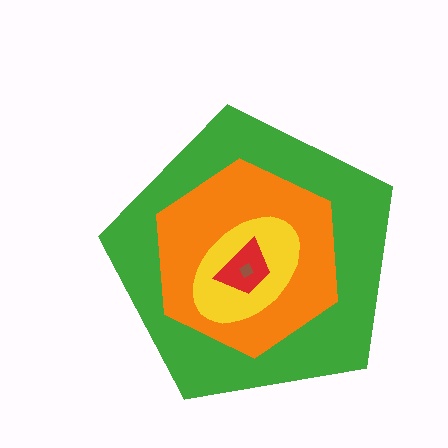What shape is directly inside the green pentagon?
The orange hexagon.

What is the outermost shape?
The green pentagon.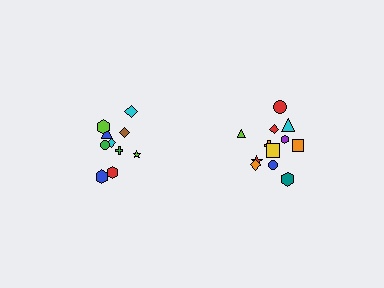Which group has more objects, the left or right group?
The right group.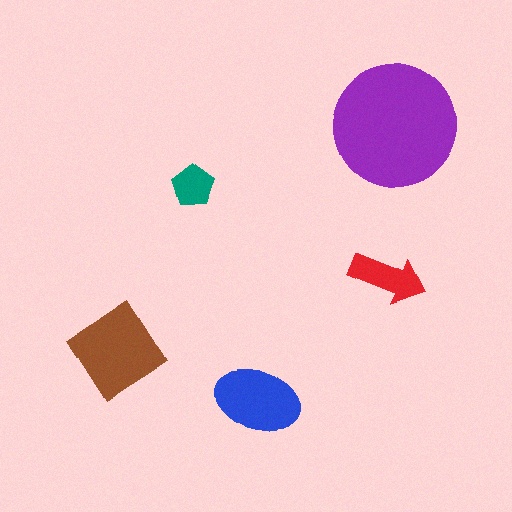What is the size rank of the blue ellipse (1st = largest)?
3rd.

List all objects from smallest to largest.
The teal pentagon, the red arrow, the blue ellipse, the brown diamond, the purple circle.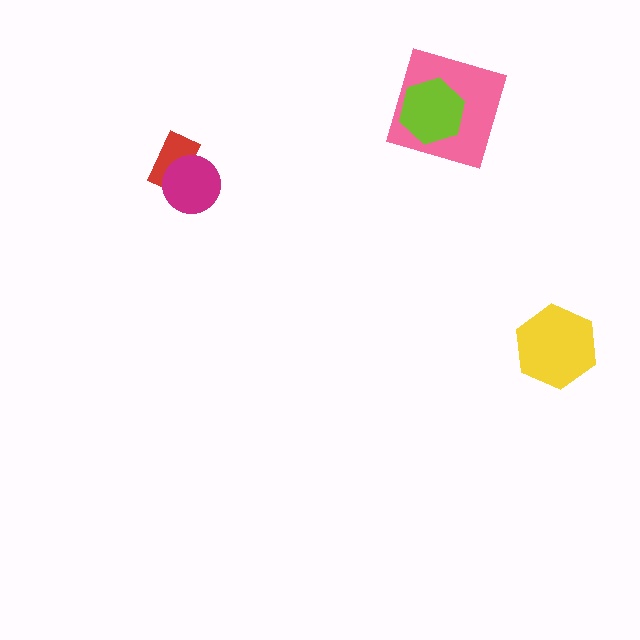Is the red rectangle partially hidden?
Yes, it is partially covered by another shape.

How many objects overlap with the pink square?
1 object overlaps with the pink square.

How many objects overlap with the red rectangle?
1 object overlaps with the red rectangle.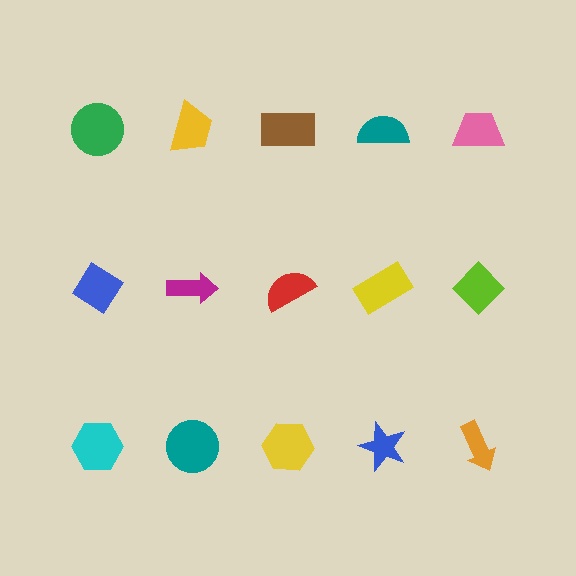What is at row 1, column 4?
A teal semicircle.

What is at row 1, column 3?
A brown rectangle.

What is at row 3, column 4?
A blue star.